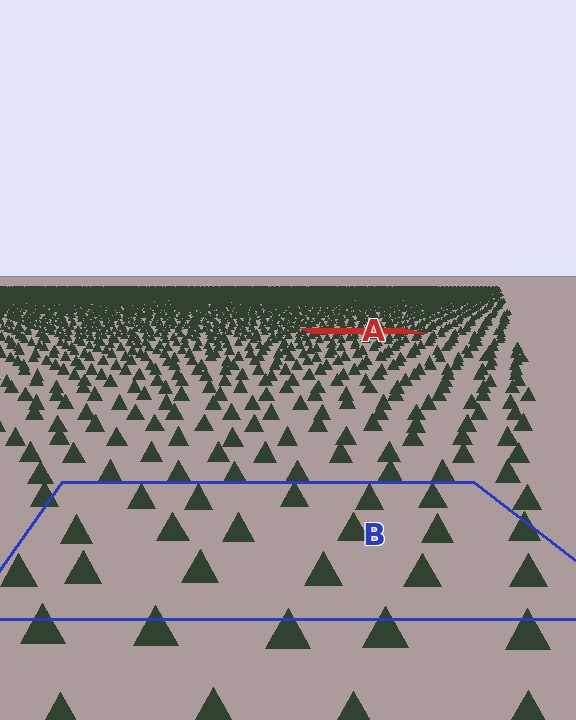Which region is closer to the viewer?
Region B is closer. The texture elements there are larger and more spread out.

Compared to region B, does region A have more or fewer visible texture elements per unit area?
Region A has more texture elements per unit area — they are packed more densely because it is farther away.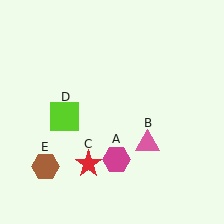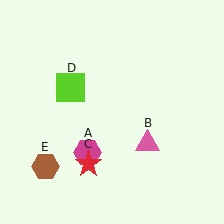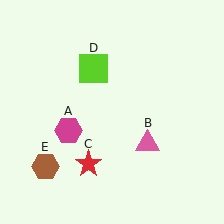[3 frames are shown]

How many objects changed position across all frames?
2 objects changed position: magenta hexagon (object A), lime square (object D).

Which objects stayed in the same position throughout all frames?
Pink triangle (object B) and red star (object C) and brown hexagon (object E) remained stationary.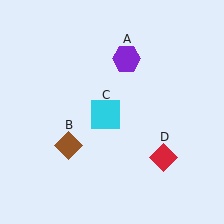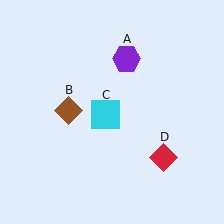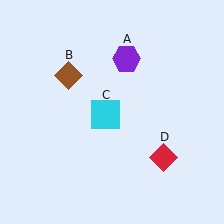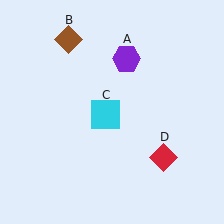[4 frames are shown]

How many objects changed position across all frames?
1 object changed position: brown diamond (object B).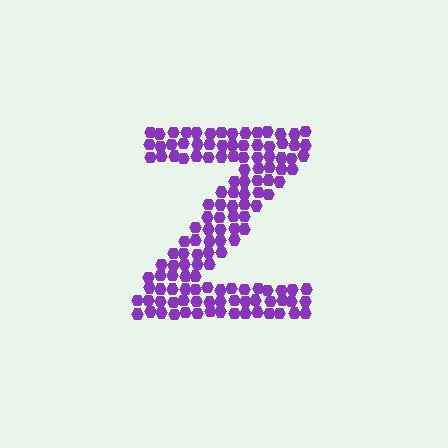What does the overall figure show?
The overall figure shows the letter Z.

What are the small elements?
The small elements are hexagons.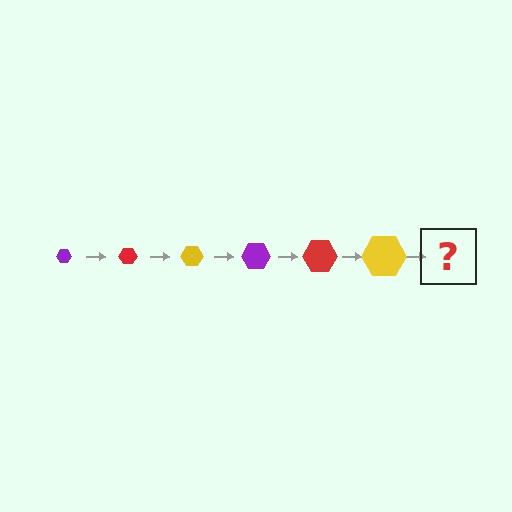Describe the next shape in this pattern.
It should be a purple hexagon, larger than the previous one.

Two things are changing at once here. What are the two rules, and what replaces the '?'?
The two rules are that the hexagon grows larger each step and the color cycles through purple, red, and yellow. The '?' should be a purple hexagon, larger than the previous one.